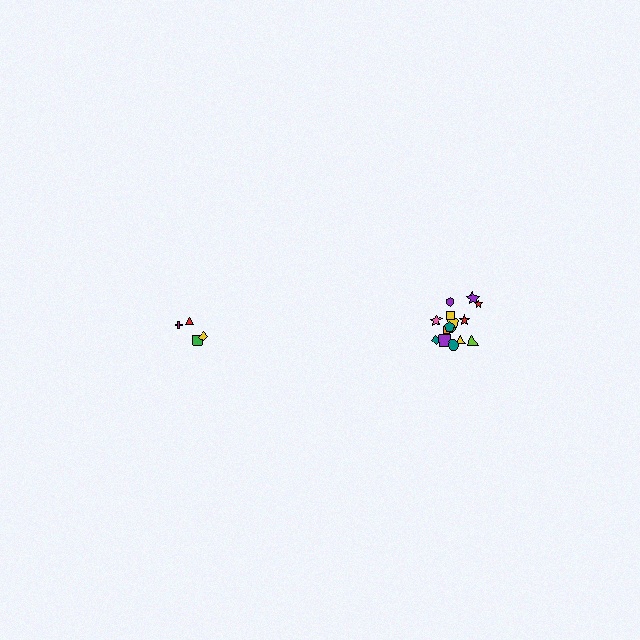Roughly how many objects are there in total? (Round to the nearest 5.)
Roughly 20 objects in total.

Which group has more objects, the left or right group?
The right group.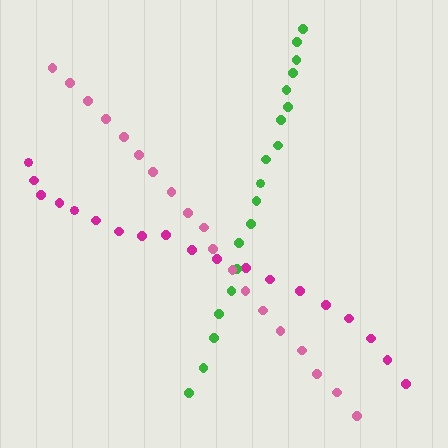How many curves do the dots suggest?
There are 3 distinct paths.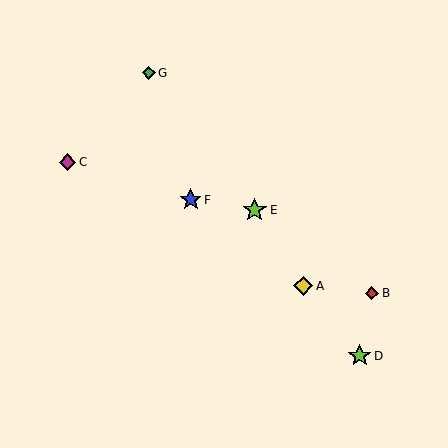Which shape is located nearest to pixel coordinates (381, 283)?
The red diamond (labeled B) at (372, 293) is nearest to that location.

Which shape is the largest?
The lime star (labeled E) is the largest.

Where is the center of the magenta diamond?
The center of the magenta diamond is at (68, 162).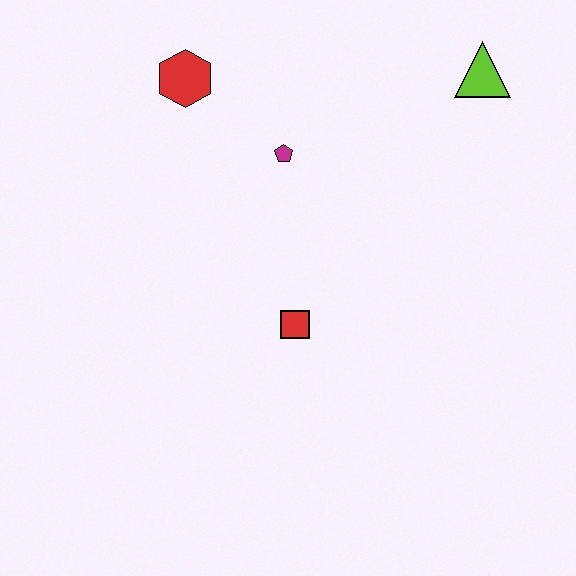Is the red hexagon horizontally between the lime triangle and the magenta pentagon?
No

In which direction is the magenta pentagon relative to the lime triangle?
The magenta pentagon is to the left of the lime triangle.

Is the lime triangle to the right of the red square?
Yes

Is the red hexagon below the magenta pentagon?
No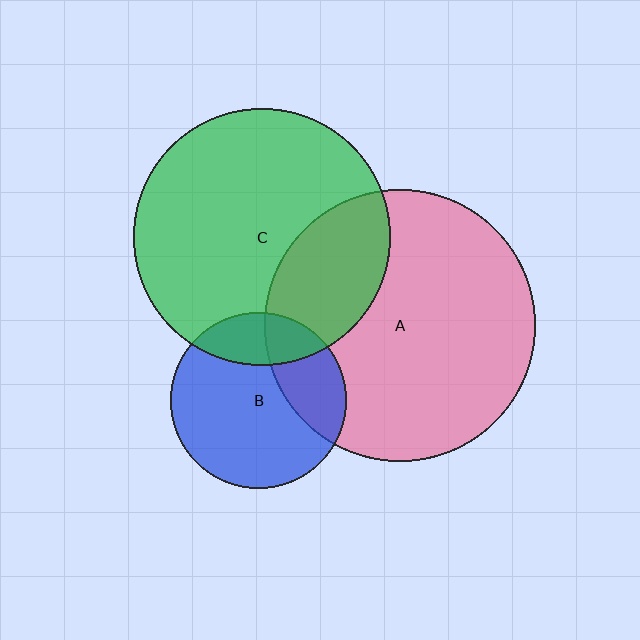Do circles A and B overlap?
Yes.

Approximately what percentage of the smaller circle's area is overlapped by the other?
Approximately 25%.